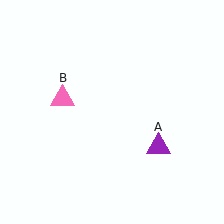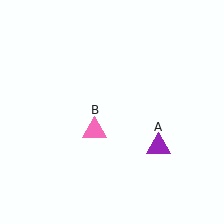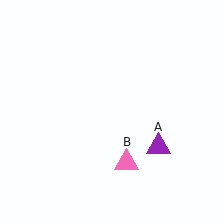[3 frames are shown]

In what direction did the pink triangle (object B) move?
The pink triangle (object B) moved down and to the right.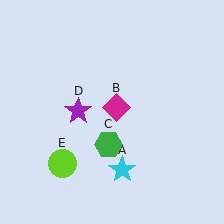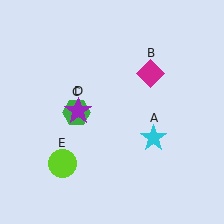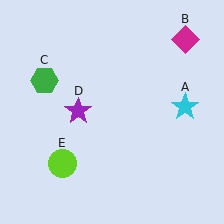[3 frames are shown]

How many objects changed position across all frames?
3 objects changed position: cyan star (object A), magenta diamond (object B), green hexagon (object C).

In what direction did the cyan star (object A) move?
The cyan star (object A) moved up and to the right.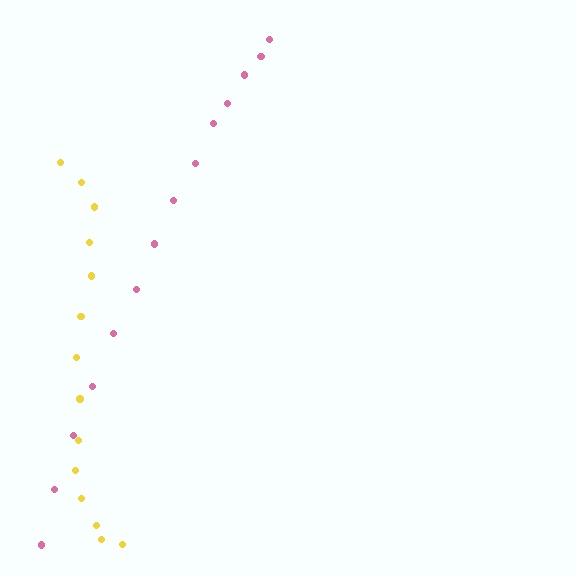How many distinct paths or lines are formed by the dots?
There are 2 distinct paths.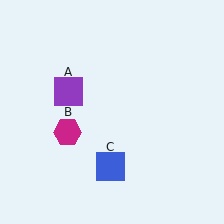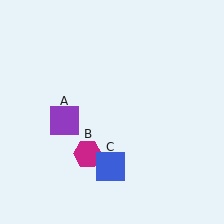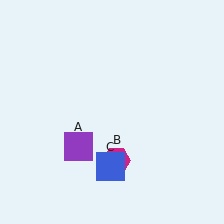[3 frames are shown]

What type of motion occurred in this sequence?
The purple square (object A), magenta hexagon (object B) rotated counterclockwise around the center of the scene.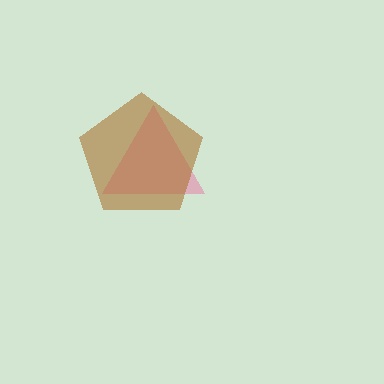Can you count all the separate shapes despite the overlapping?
Yes, there are 2 separate shapes.